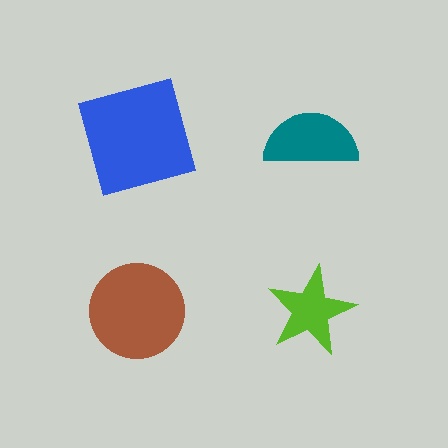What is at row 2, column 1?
A brown circle.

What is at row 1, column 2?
A teal semicircle.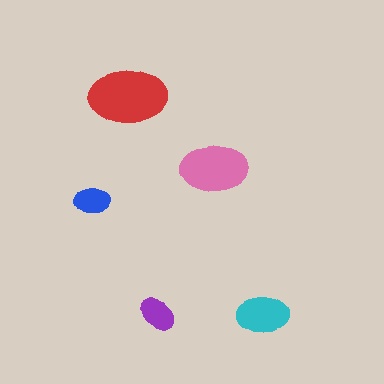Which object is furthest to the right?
The cyan ellipse is rightmost.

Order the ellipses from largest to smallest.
the red one, the pink one, the cyan one, the purple one, the blue one.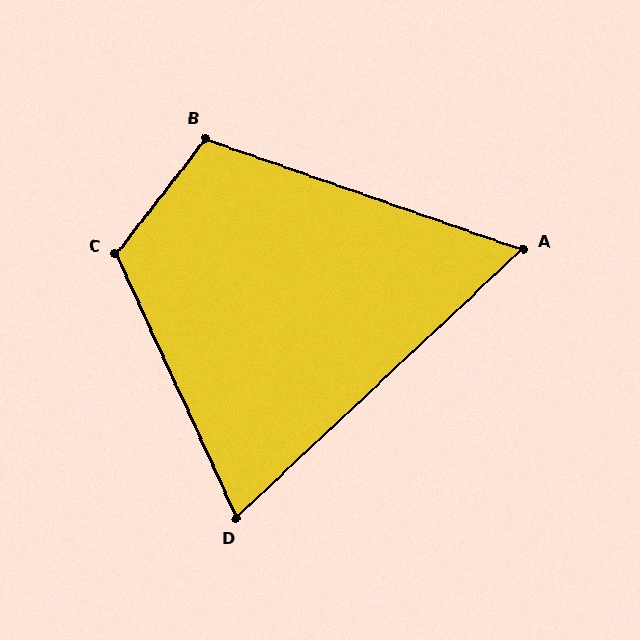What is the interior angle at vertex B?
Approximately 109 degrees (obtuse).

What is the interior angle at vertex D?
Approximately 71 degrees (acute).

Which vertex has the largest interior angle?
C, at approximately 118 degrees.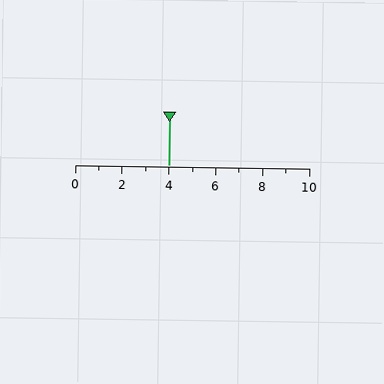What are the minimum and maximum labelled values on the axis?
The axis runs from 0 to 10.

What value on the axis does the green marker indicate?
The marker indicates approximately 4.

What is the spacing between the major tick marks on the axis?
The major ticks are spaced 2 apart.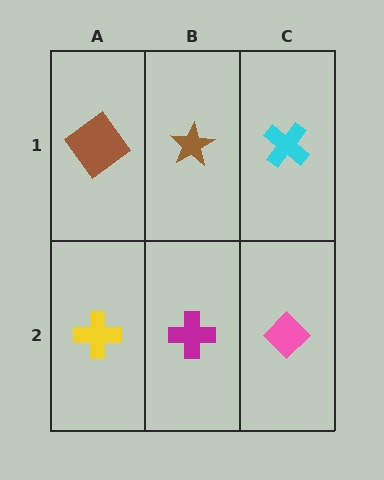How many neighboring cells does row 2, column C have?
2.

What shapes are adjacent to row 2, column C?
A cyan cross (row 1, column C), a magenta cross (row 2, column B).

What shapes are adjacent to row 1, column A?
A yellow cross (row 2, column A), a brown star (row 1, column B).